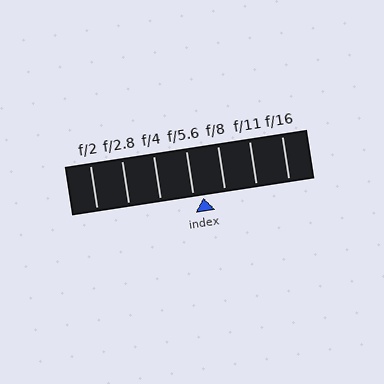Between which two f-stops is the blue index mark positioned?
The index mark is between f/5.6 and f/8.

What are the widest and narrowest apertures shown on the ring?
The widest aperture shown is f/2 and the narrowest is f/16.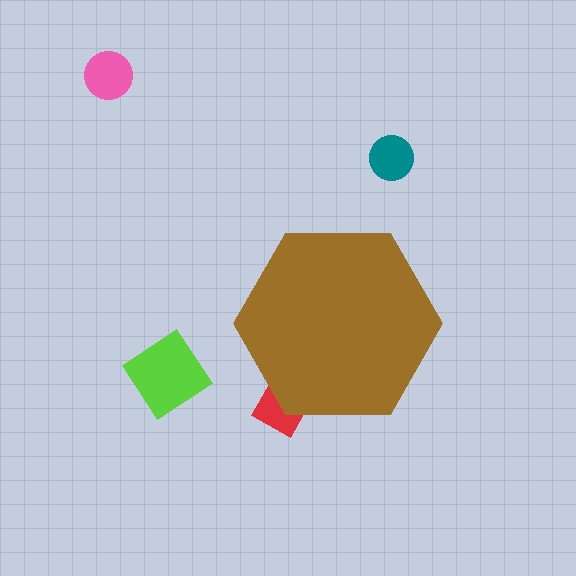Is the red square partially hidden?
Yes, the red square is partially hidden behind the brown hexagon.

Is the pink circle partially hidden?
No, the pink circle is fully visible.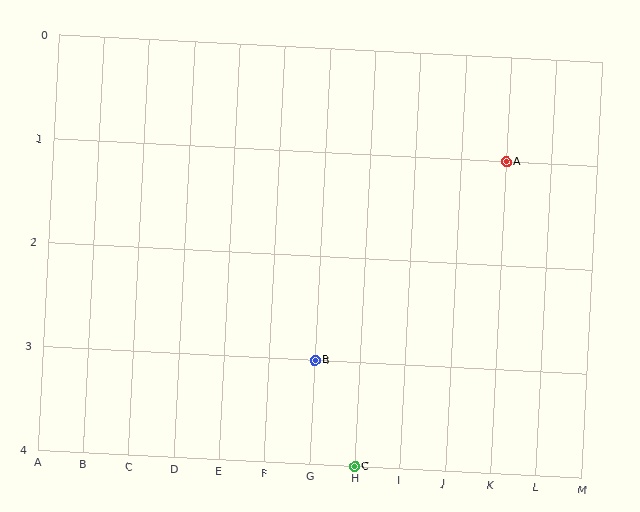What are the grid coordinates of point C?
Point C is at grid coordinates (H, 4).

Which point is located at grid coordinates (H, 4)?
Point C is at (H, 4).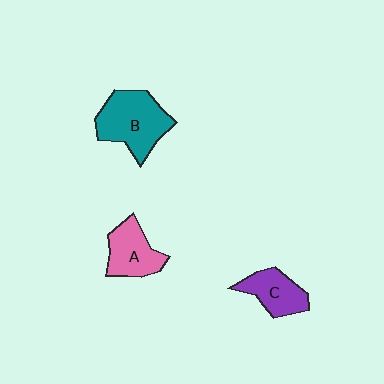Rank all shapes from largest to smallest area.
From largest to smallest: B (teal), A (pink), C (purple).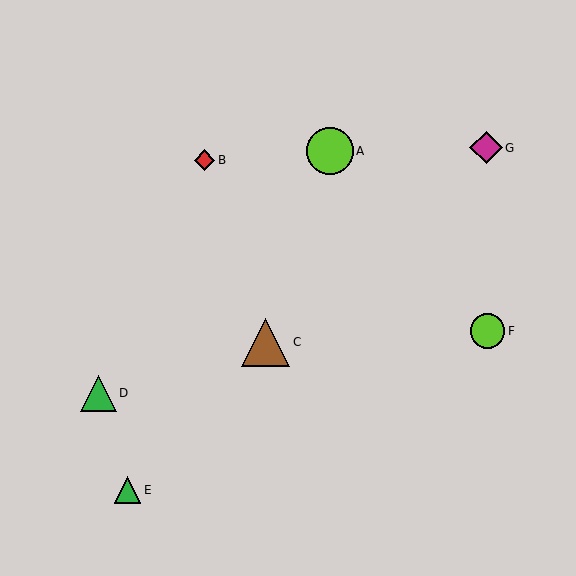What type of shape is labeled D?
Shape D is a green triangle.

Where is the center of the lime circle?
The center of the lime circle is at (487, 331).